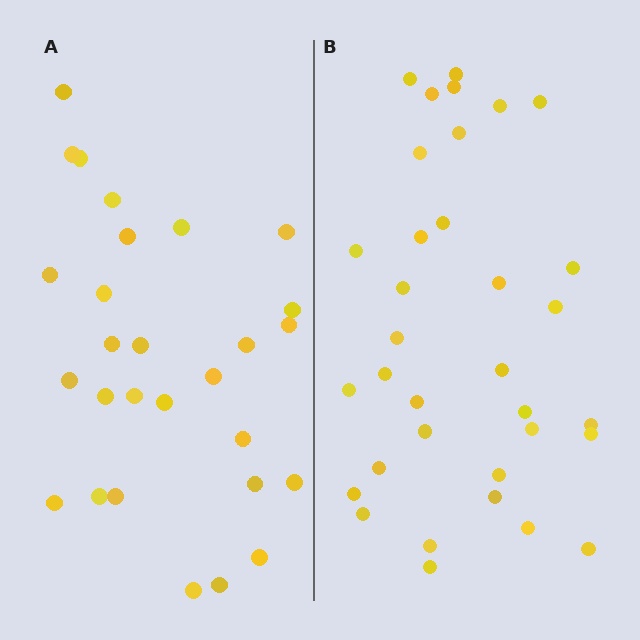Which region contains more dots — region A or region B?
Region B (the right region) has more dots.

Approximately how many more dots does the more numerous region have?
Region B has about 6 more dots than region A.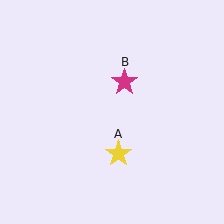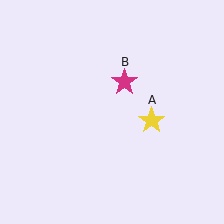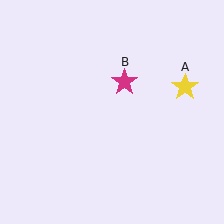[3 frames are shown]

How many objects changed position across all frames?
1 object changed position: yellow star (object A).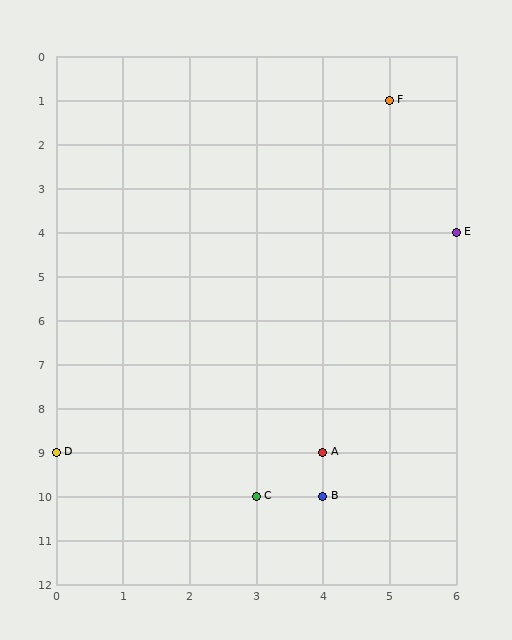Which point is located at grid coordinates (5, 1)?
Point F is at (5, 1).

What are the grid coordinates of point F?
Point F is at grid coordinates (5, 1).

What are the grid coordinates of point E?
Point E is at grid coordinates (6, 4).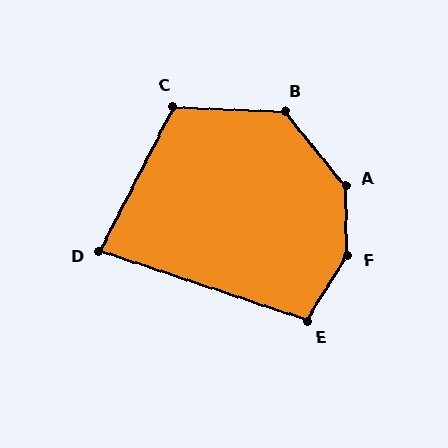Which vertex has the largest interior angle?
F, at approximately 147 degrees.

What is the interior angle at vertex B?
Approximately 132 degrees (obtuse).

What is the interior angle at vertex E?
Approximately 103 degrees (obtuse).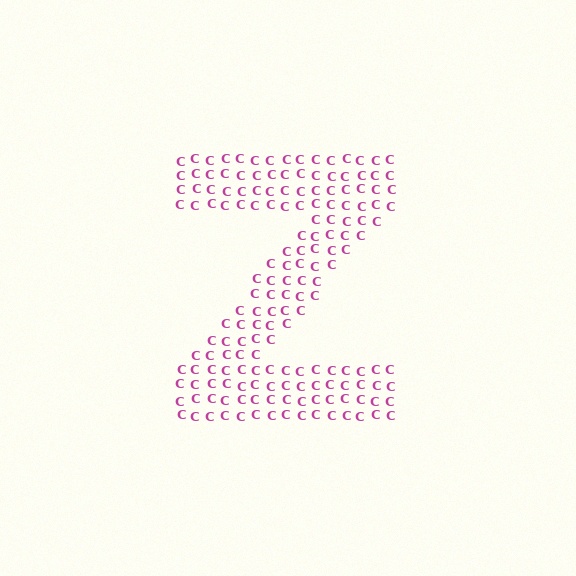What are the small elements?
The small elements are letter C's.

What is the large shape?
The large shape is the letter Z.